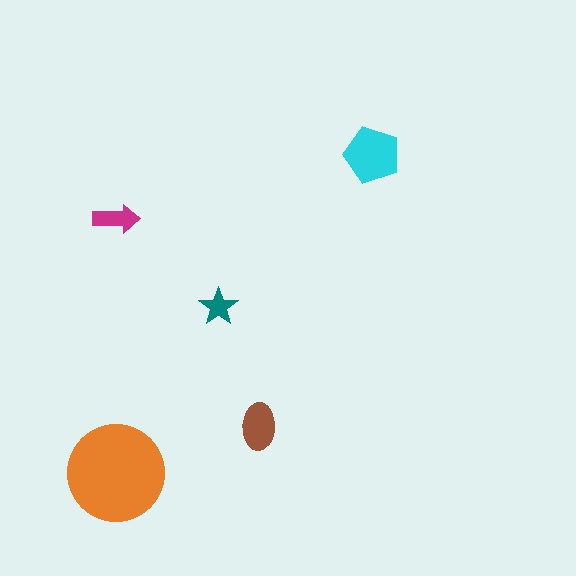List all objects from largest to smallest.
The orange circle, the cyan pentagon, the brown ellipse, the magenta arrow, the teal star.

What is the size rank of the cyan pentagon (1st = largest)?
2nd.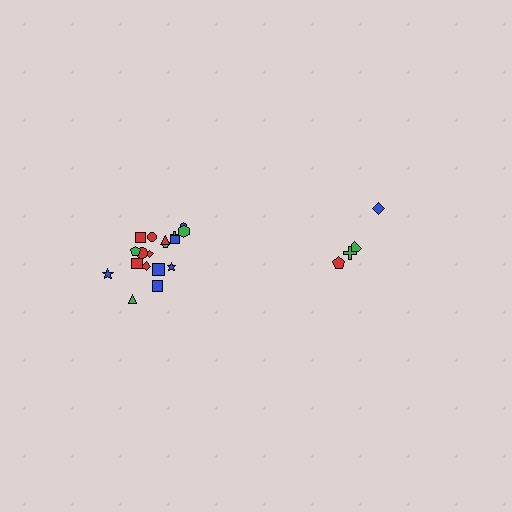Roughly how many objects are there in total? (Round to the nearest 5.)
Roughly 20 objects in total.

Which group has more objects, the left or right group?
The left group.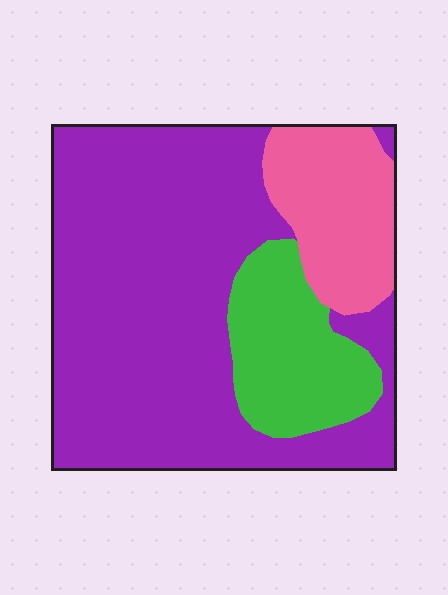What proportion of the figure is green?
Green covers roughly 15% of the figure.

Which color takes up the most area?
Purple, at roughly 65%.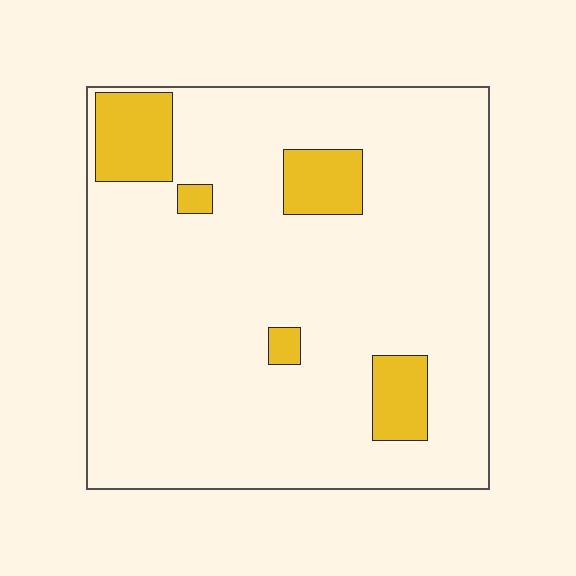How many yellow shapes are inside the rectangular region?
5.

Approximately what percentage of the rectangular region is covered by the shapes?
Approximately 10%.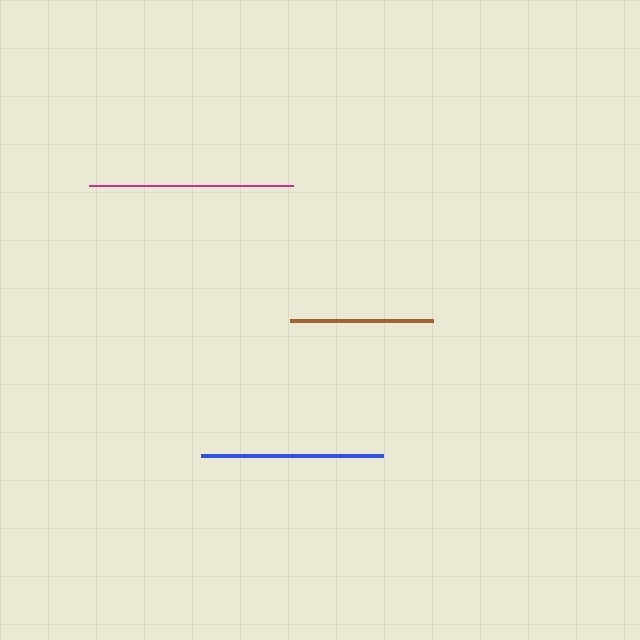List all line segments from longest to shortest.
From longest to shortest: magenta, blue, brown.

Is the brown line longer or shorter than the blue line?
The blue line is longer than the brown line.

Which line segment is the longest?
The magenta line is the longest at approximately 204 pixels.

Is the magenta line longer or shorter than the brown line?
The magenta line is longer than the brown line.